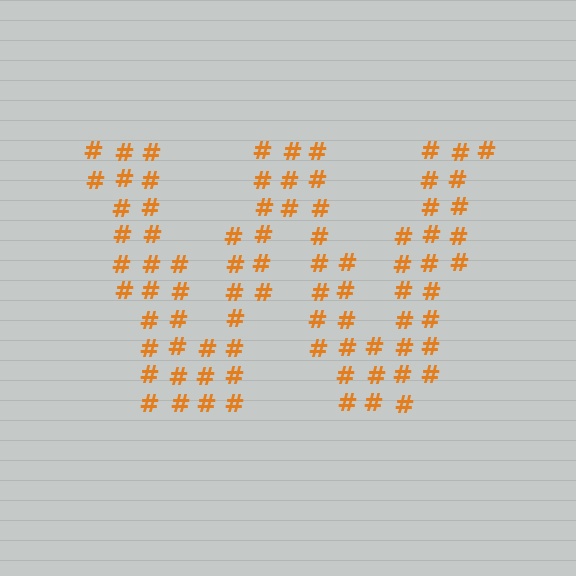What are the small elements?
The small elements are hash symbols.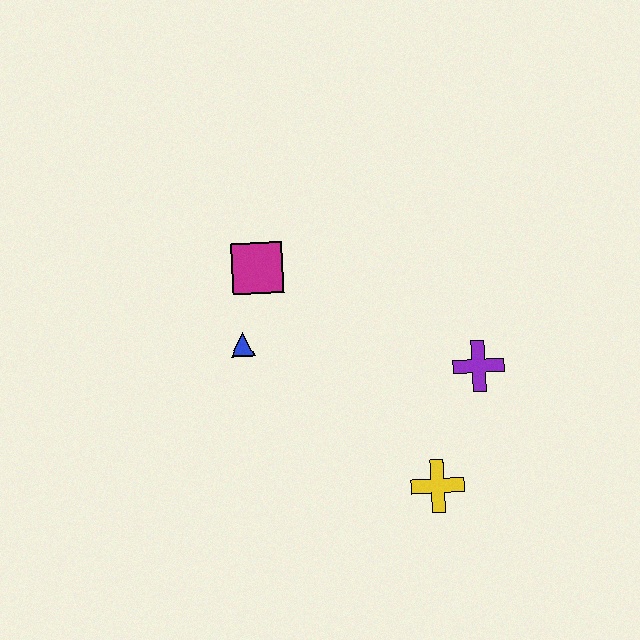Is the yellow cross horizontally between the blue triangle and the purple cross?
Yes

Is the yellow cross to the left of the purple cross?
Yes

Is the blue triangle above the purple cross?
Yes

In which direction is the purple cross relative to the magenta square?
The purple cross is to the right of the magenta square.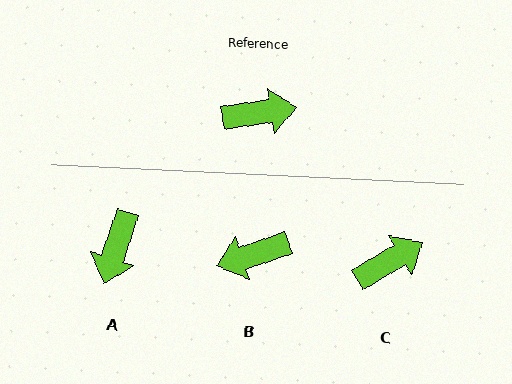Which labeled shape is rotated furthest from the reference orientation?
B, about 170 degrees away.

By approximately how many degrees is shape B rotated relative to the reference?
Approximately 170 degrees clockwise.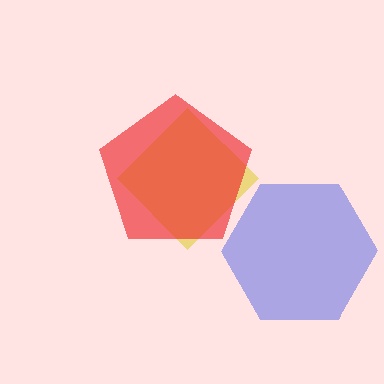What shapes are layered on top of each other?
The layered shapes are: a blue hexagon, a yellow diamond, a red pentagon.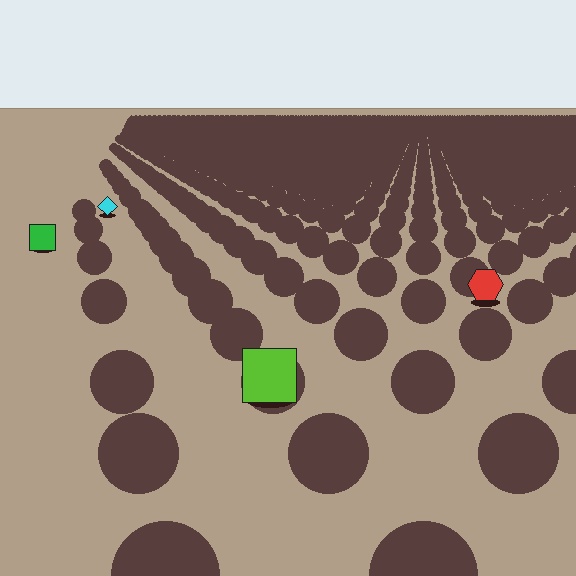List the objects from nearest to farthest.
From nearest to farthest: the lime square, the red hexagon, the green square, the cyan diamond.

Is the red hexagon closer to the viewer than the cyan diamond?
Yes. The red hexagon is closer — you can tell from the texture gradient: the ground texture is coarser near it.